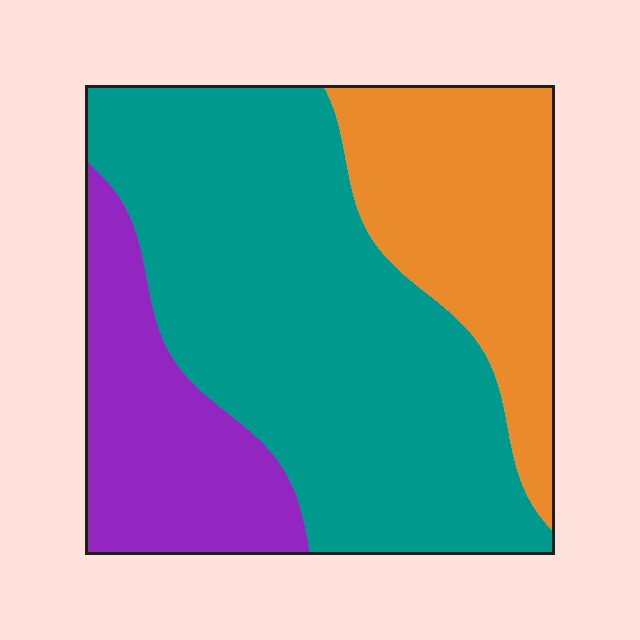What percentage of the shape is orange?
Orange covers 24% of the shape.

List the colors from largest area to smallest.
From largest to smallest: teal, orange, purple.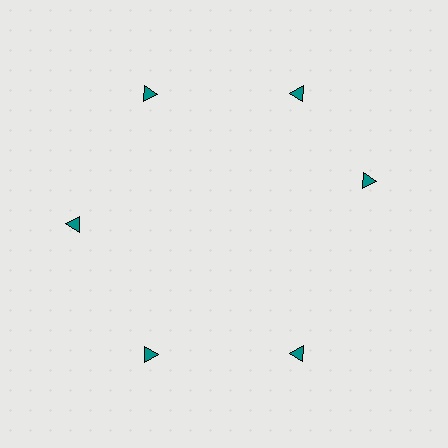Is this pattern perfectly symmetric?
No. The 6 teal triangles are arranged in a ring, but one element near the 3 o'clock position is rotated out of alignment along the ring, breaking the 6-fold rotational symmetry.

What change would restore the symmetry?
The symmetry would be restored by rotating it back into even spacing with its neighbors so that all 6 triangles sit at equal angles and equal distance from the center.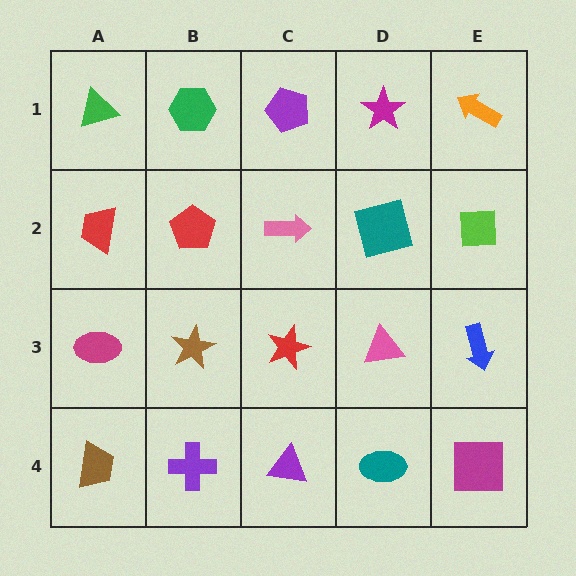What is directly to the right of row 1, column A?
A green hexagon.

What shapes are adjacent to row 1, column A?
A red trapezoid (row 2, column A), a green hexagon (row 1, column B).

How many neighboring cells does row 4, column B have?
3.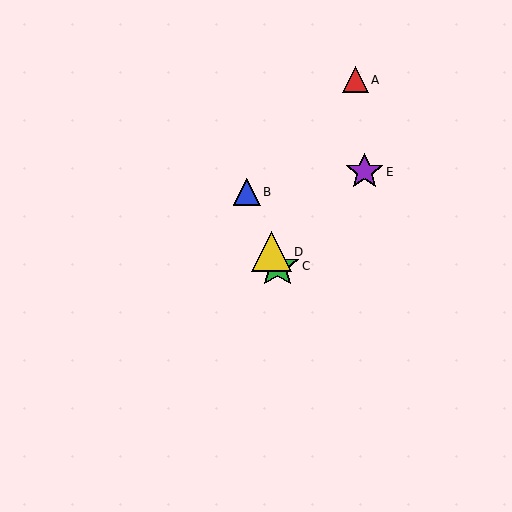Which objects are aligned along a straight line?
Objects B, C, D are aligned along a straight line.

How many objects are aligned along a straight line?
3 objects (B, C, D) are aligned along a straight line.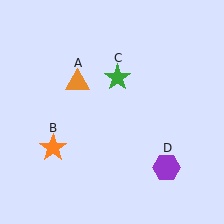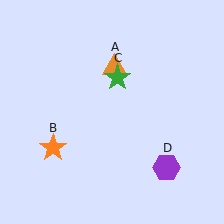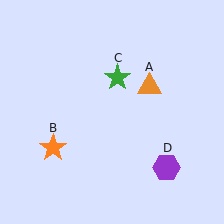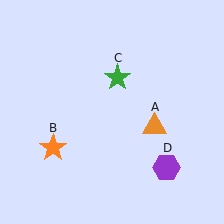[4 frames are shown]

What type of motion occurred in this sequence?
The orange triangle (object A) rotated clockwise around the center of the scene.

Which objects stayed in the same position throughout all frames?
Orange star (object B) and green star (object C) and purple hexagon (object D) remained stationary.